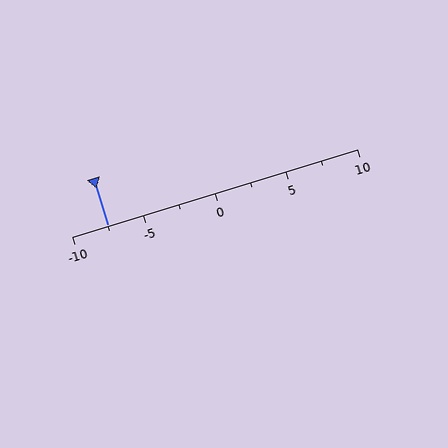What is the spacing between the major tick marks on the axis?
The major ticks are spaced 5 apart.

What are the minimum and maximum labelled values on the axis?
The axis runs from -10 to 10.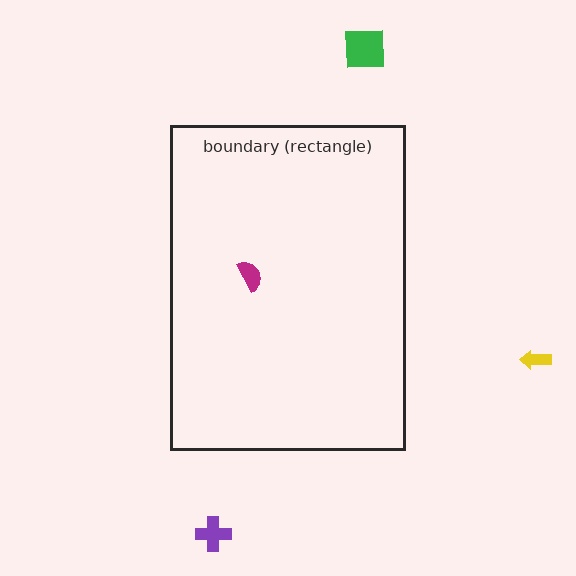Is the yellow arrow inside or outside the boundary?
Outside.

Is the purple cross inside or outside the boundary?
Outside.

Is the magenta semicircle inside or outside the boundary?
Inside.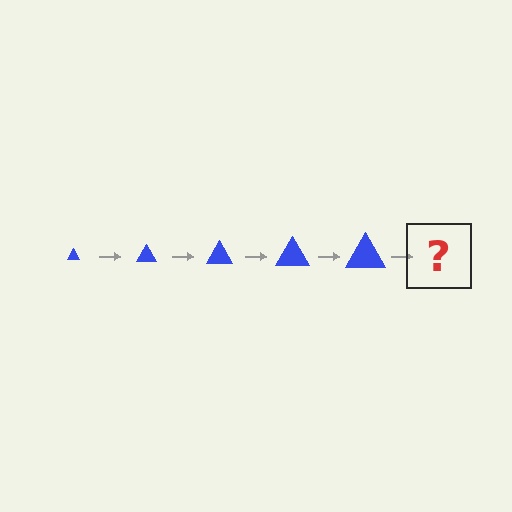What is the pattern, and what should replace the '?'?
The pattern is that the triangle gets progressively larger each step. The '?' should be a blue triangle, larger than the previous one.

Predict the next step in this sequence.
The next step is a blue triangle, larger than the previous one.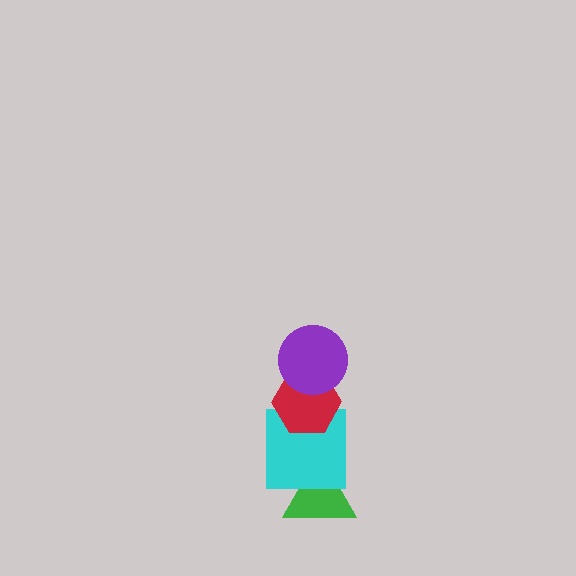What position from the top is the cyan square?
The cyan square is 3rd from the top.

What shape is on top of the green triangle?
The cyan square is on top of the green triangle.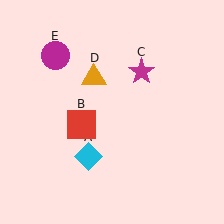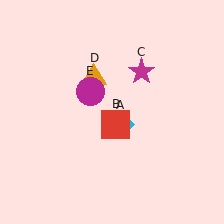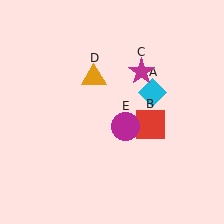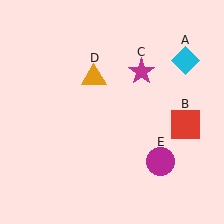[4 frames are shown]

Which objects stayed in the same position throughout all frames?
Magenta star (object C) and orange triangle (object D) remained stationary.